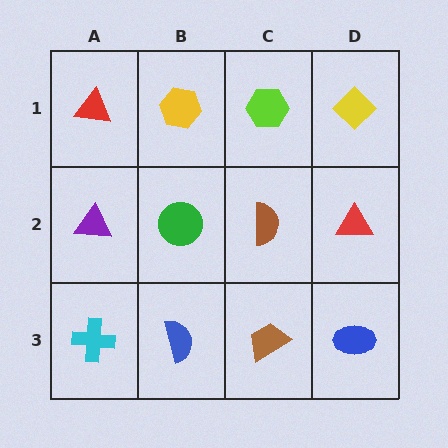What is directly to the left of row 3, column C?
A blue semicircle.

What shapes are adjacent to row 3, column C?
A brown semicircle (row 2, column C), a blue semicircle (row 3, column B), a blue ellipse (row 3, column D).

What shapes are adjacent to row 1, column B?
A green circle (row 2, column B), a red triangle (row 1, column A), a lime hexagon (row 1, column C).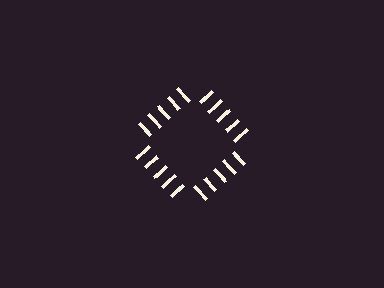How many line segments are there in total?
20 — 5 along each of the 4 edges.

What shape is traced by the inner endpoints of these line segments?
An illusory square — the line segments terminate on its edges but no continuous stroke is drawn.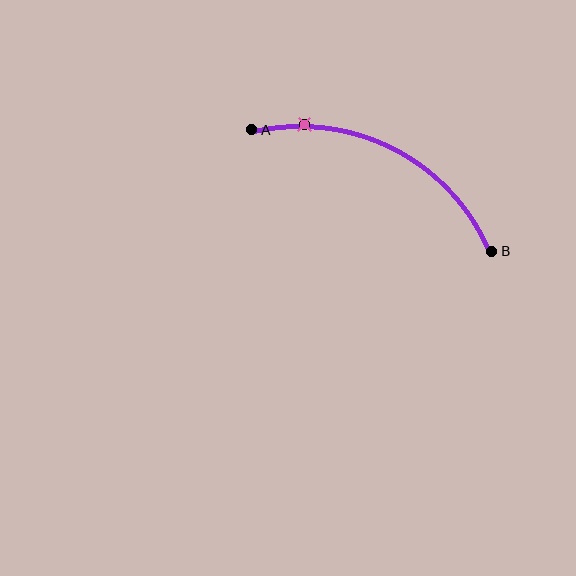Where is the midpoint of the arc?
The arc midpoint is the point on the curve farthest from the straight line joining A and B. It sits above that line.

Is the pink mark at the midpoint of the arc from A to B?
No. The pink mark lies on the arc but is closer to endpoint A. The arc midpoint would be at the point on the curve equidistant along the arc from both A and B.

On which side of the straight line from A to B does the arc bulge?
The arc bulges above the straight line connecting A and B.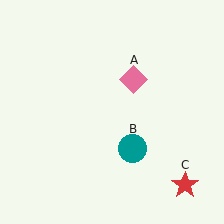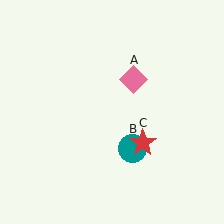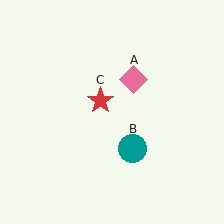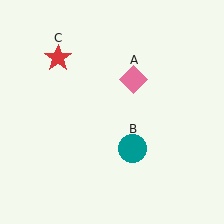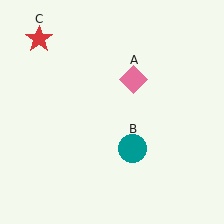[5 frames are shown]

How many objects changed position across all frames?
1 object changed position: red star (object C).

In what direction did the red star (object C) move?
The red star (object C) moved up and to the left.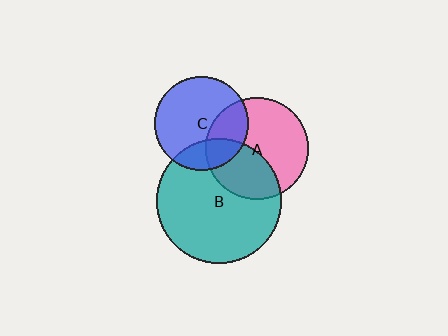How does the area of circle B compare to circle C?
Approximately 1.8 times.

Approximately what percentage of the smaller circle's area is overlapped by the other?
Approximately 40%.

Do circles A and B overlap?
Yes.